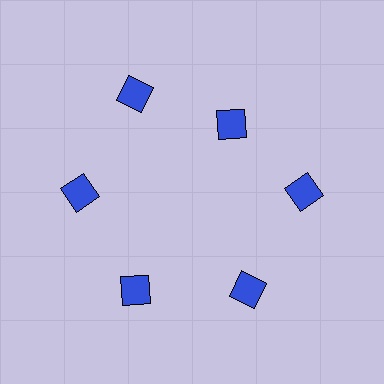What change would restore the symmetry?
The symmetry would be restored by moving it outward, back onto the ring so that all 6 squares sit at equal angles and equal distance from the center.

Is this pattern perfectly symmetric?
No. The 6 blue squares are arranged in a ring, but one element near the 1 o'clock position is pulled inward toward the center, breaking the 6-fold rotational symmetry.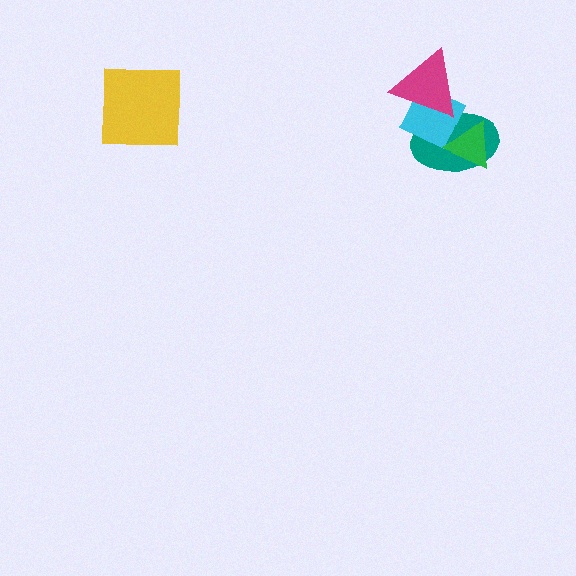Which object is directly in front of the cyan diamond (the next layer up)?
The magenta triangle is directly in front of the cyan diamond.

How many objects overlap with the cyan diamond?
3 objects overlap with the cyan diamond.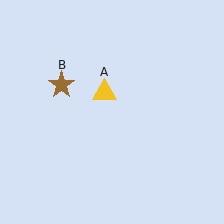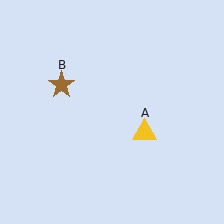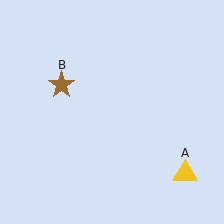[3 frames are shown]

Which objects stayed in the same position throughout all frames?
Brown star (object B) remained stationary.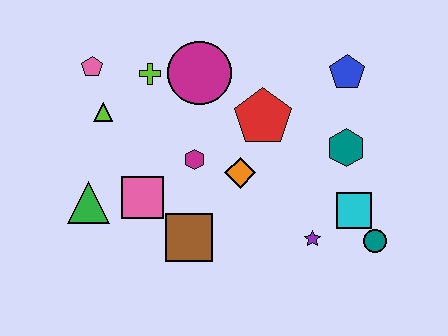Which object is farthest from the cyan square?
The pink pentagon is farthest from the cyan square.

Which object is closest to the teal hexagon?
The cyan square is closest to the teal hexagon.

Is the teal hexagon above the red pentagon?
No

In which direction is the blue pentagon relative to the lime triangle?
The blue pentagon is to the right of the lime triangle.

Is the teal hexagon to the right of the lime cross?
Yes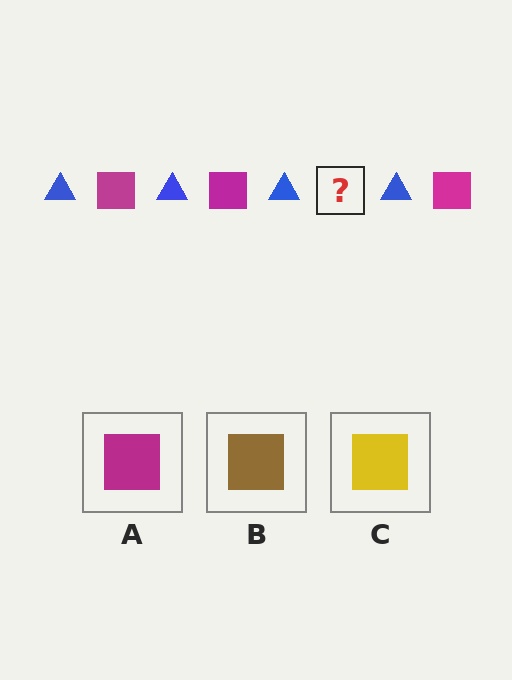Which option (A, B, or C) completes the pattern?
A.